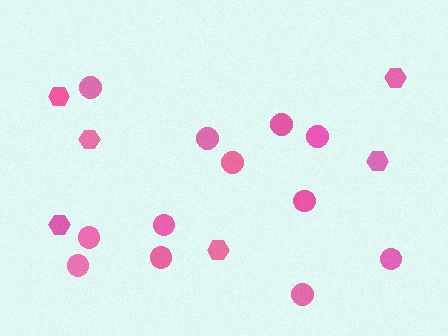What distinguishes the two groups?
There are 2 groups: one group of hexagons (6) and one group of circles (12).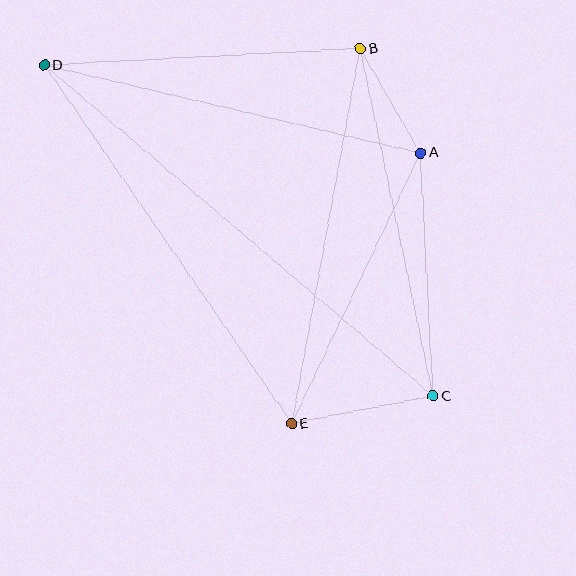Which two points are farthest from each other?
Points C and D are farthest from each other.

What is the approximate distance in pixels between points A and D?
The distance between A and D is approximately 387 pixels.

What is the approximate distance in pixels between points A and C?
The distance between A and C is approximately 244 pixels.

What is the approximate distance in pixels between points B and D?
The distance between B and D is approximately 317 pixels.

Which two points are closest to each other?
Points A and B are closest to each other.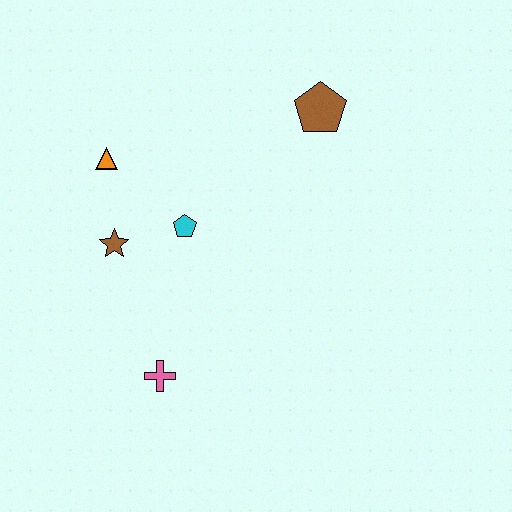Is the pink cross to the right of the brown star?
Yes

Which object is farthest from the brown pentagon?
The pink cross is farthest from the brown pentagon.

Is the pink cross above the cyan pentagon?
No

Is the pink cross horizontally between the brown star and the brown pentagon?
Yes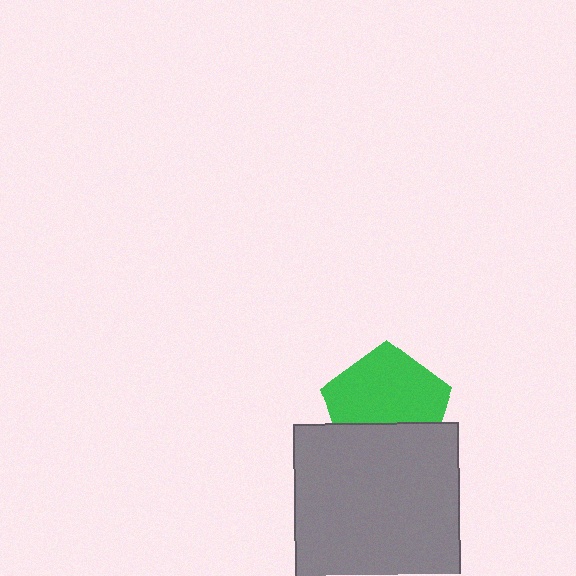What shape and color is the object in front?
The object in front is a gray square.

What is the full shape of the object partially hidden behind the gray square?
The partially hidden object is a green pentagon.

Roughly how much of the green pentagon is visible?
About half of it is visible (roughly 63%).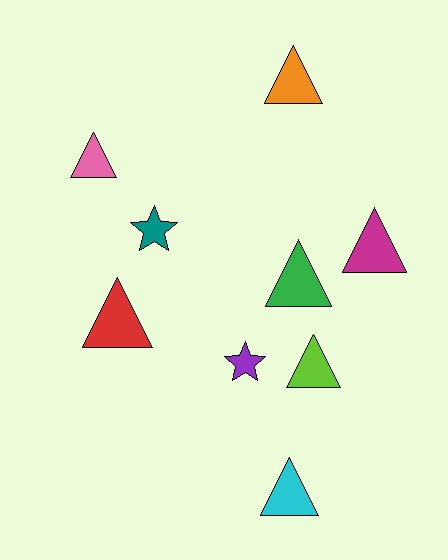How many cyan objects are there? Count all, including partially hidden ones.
There is 1 cyan object.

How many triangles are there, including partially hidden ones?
There are 7 triangles.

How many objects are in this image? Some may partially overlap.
There are 9 objects.